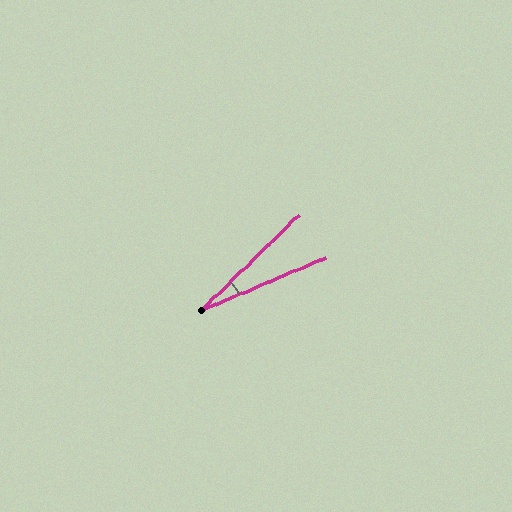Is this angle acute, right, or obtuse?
It is acute.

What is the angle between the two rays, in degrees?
Approximately 21 degrees.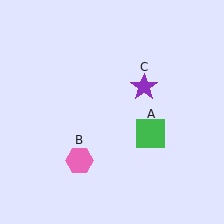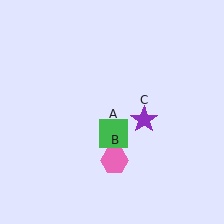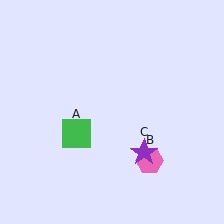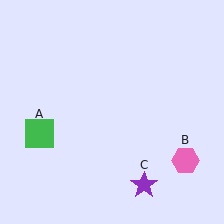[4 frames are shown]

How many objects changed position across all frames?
3 objects changed position: green square (object A), pink hexagon (object B), purple star (object C).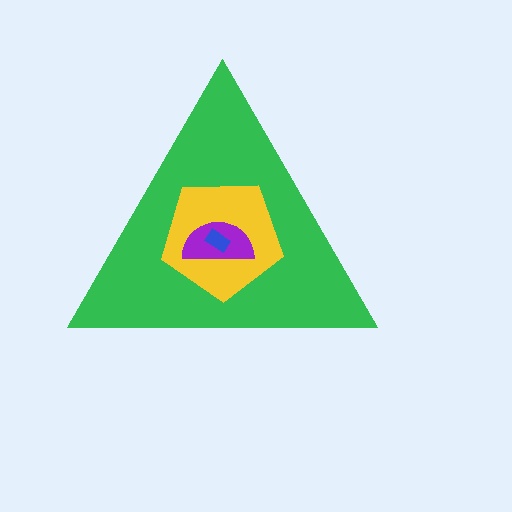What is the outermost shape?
The green triangle.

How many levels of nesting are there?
4.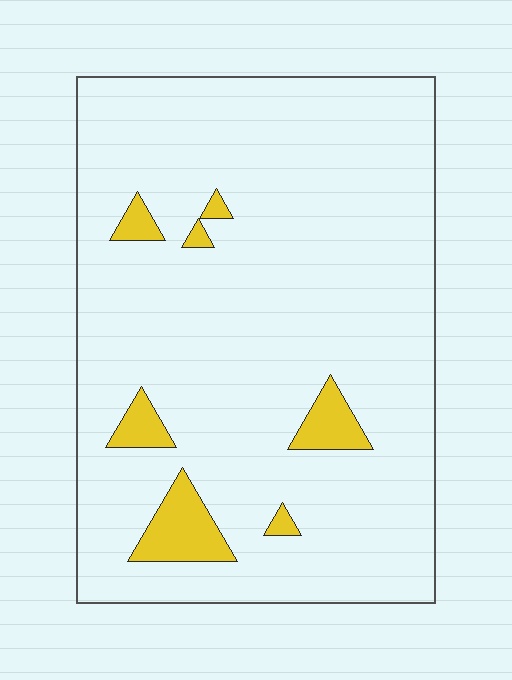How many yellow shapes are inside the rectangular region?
7.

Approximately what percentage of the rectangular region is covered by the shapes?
Approximately 5%.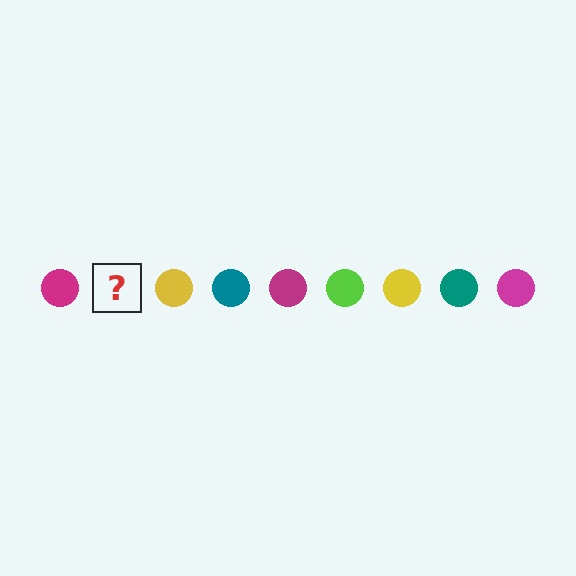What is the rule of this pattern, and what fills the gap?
The rule is that the pattern cycles through magenta, lime, yellow, teal circles. The gap should be filled with a lime circle.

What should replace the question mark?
The question mark should be replaced with a lime circle.